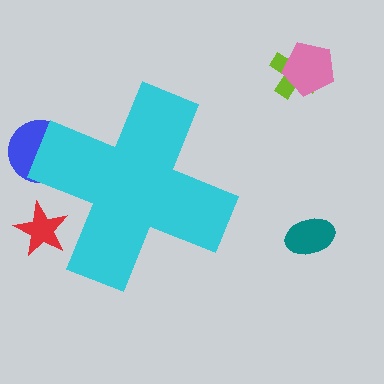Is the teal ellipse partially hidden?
No, the teal ellipse is fully visible.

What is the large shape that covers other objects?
A cyan cross.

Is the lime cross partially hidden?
No, the lime cross is fully visible.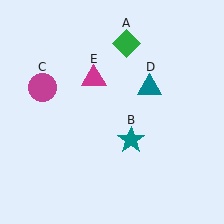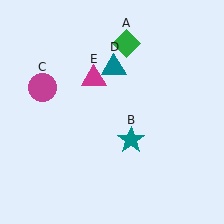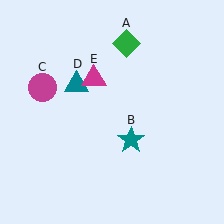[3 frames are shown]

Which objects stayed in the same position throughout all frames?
Green diamond (object A) and teal star (object B) and magenta circle (object C) and magenta triangle (object E) remained stationary.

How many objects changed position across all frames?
1 object changed position: teal triangle (object D).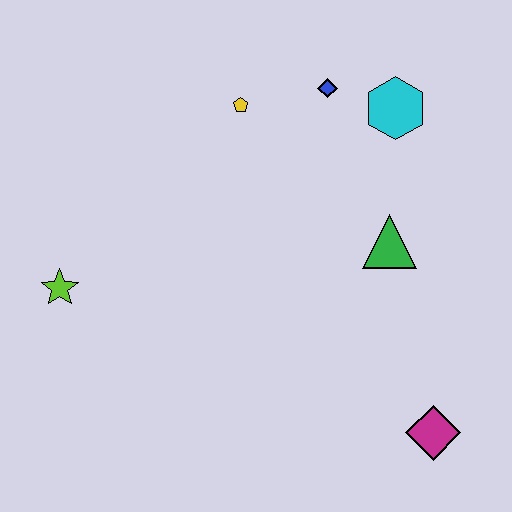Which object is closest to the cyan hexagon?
The blue diamond is closest to the cyan hexagon.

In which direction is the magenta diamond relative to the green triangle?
The magenta diamond is below the green triangle.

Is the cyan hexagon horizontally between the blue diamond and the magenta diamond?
Yes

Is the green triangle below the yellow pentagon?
Yes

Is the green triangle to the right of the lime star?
Yes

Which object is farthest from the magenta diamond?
The lime star is farthest from the magenta diamond.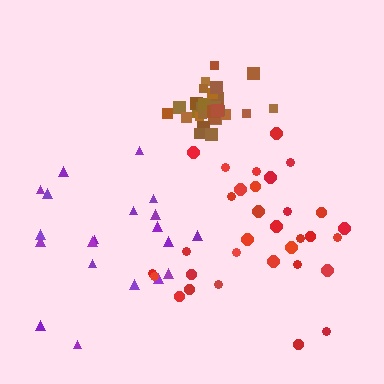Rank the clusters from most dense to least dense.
brown, red, purple.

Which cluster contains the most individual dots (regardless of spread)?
Red (32).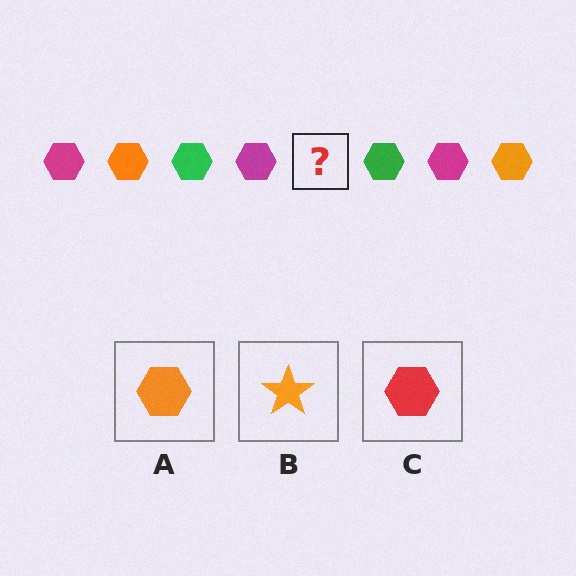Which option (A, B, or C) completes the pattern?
A.